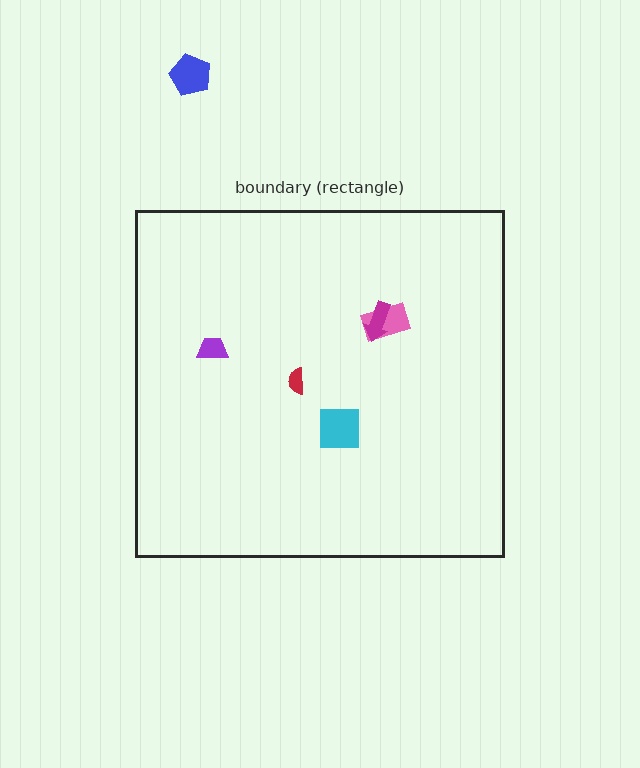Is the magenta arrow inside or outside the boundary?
Inside.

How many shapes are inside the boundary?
5 inside, 1 outside.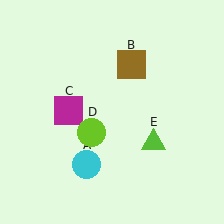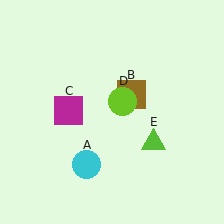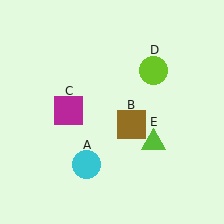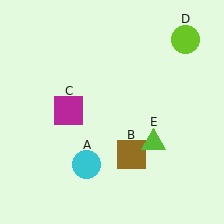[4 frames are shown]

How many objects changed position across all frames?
2 objects changed position: brown square (object B), lime circle (object D).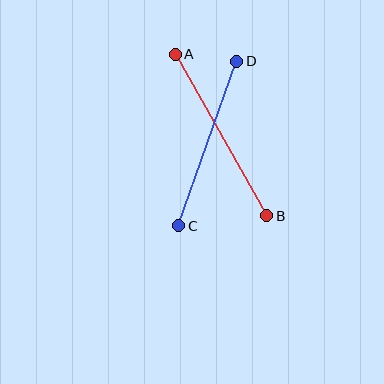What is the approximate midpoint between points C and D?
The midpoint is at approximately (208, 143) pixels.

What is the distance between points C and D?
The distance is approximately 175 pixels.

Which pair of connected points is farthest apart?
Points A and B are farthest apart.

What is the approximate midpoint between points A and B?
The midpoint is at approximately (221, 135) pixels.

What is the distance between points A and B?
The distance is approximately 186 pixels.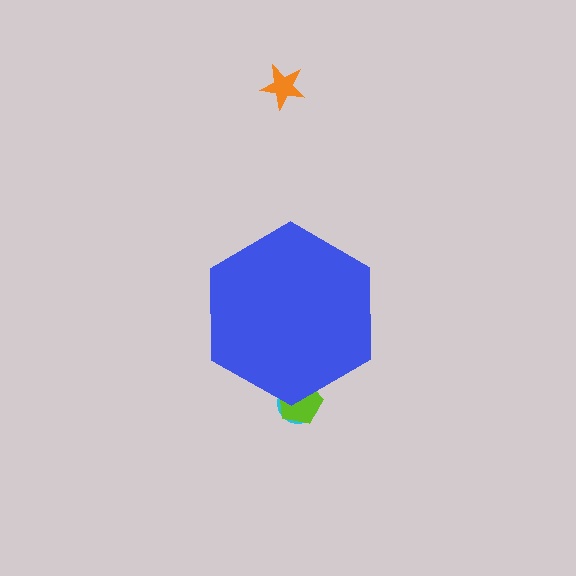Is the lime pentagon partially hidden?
Yes, the lime pentagon is partially hidden behind the blue hexagon.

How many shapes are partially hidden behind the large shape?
2 shapes are partially hidden.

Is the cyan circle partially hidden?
Yes, the cyan circle is partially hidden behind the blue hexagon.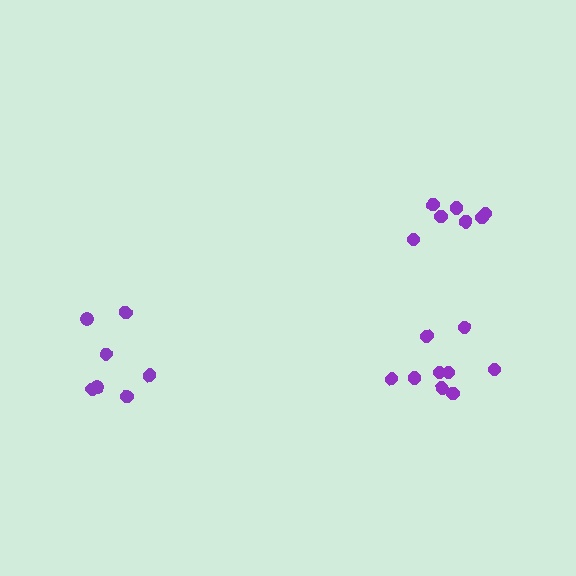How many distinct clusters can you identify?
There are 3 distinct clusters.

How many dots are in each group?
Group 1: 9 dots, Group 2: 7 dots, Group 3: 7 dots (23 total).